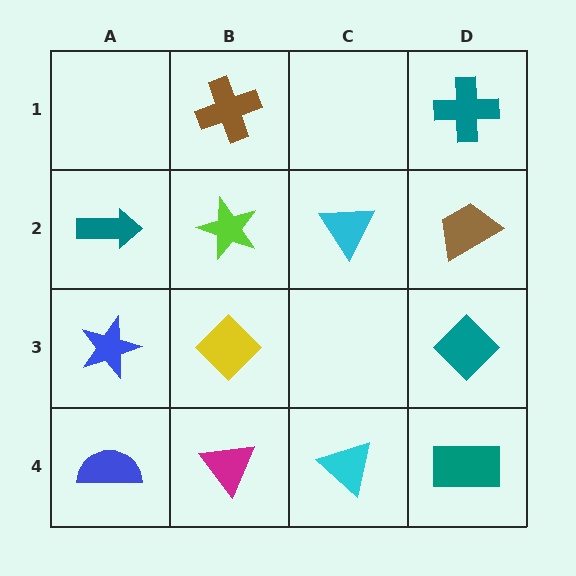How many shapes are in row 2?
4 shapes.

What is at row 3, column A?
A blue star.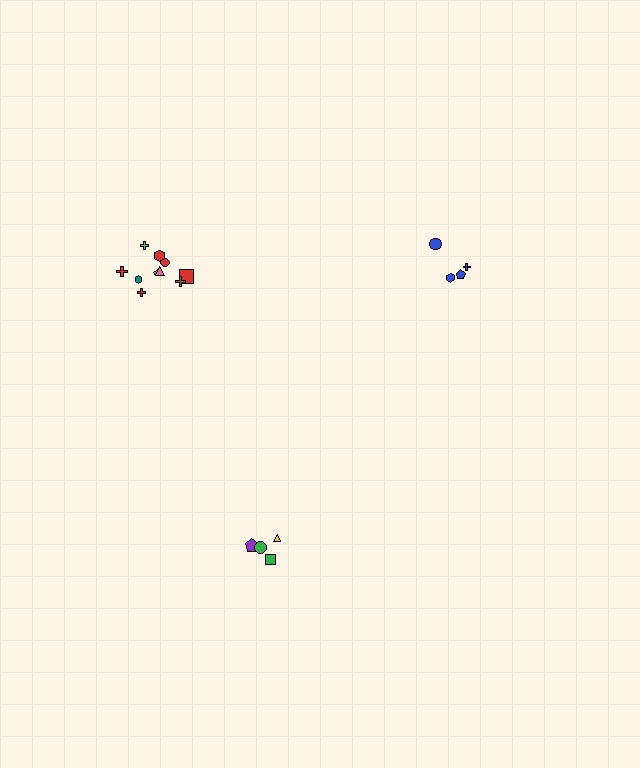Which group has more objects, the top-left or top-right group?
The top-left group.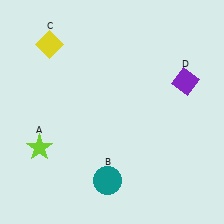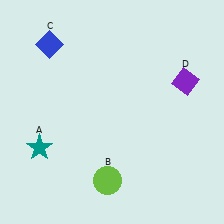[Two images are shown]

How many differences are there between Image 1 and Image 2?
There are 3 differences between the two images.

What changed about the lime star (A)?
In Image 1, A is lime. In Image 2, it changed to teal.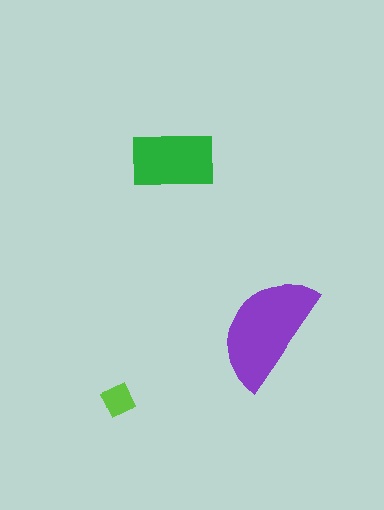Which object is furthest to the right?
The purple semicircle is rightmost.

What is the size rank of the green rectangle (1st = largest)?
2nd.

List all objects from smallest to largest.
The lime diamond, the green rectangle, the purple semicircle.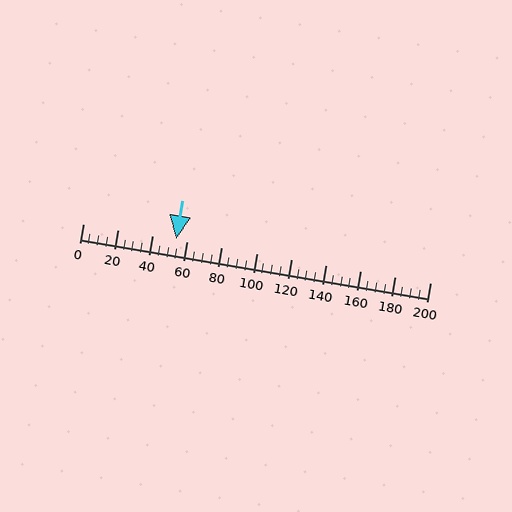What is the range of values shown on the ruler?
The ruler shows values from 0 to 200.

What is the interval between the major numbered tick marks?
The major tick marks are spaced 20 units apart.